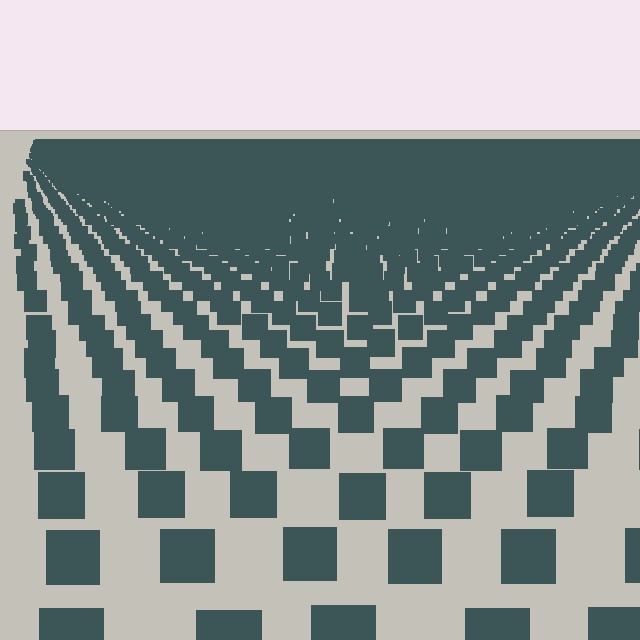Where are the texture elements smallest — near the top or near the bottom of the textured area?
Near the top.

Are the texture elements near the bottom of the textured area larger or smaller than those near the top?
Larger. Near the bottom, elements are closer to the viewer and appear at a bigger on-screen size.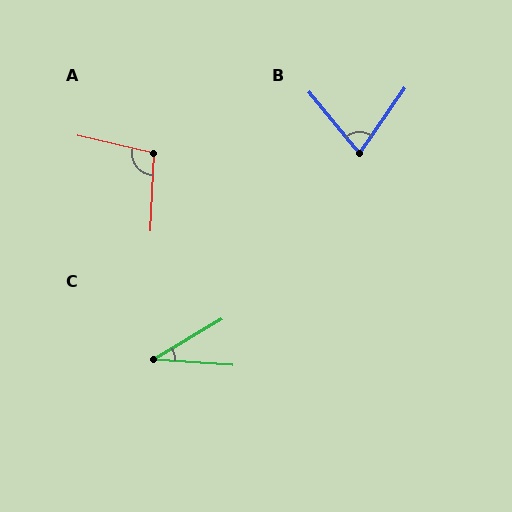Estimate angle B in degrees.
Approximately 74 degrees.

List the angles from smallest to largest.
C (35°), B (74°), A (100°).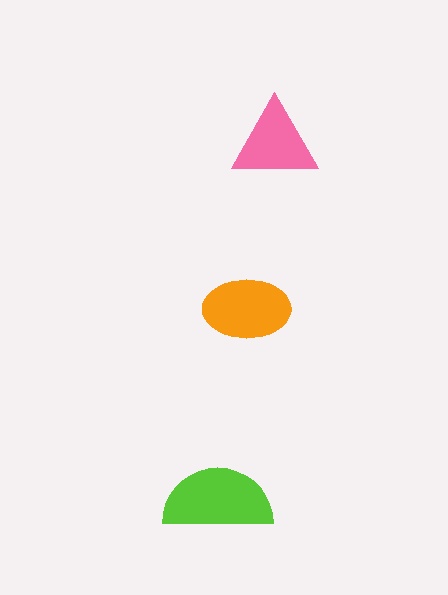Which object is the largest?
The lime semicircle.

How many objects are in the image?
There are 3 objects in the image.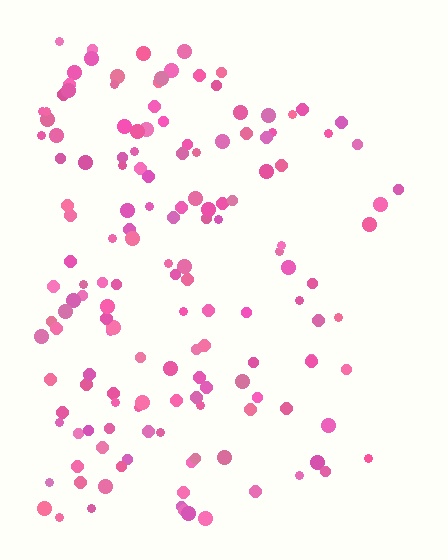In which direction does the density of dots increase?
From right to left, with the left side densest.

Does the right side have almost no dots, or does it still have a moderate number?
Still a moderate number, just noticeably fewer than the left.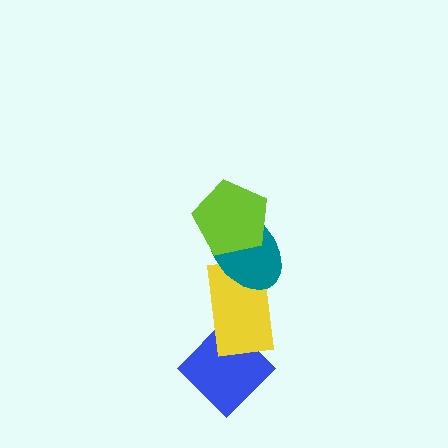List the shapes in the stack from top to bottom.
From top to bottom: the lime pentagon, the teal ellipse, the yellow rectangle, the blue diamond.